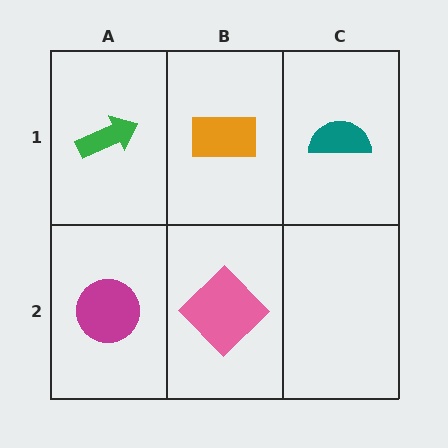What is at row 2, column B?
A pink diamond.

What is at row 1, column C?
A teal semicircle.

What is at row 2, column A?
A magenta circle.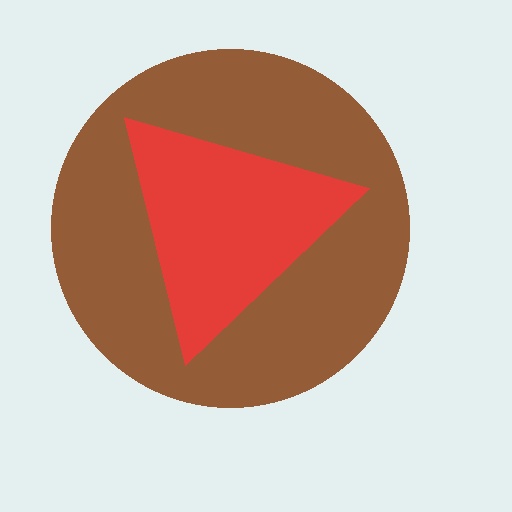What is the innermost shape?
The red triangle.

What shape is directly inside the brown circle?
The red triangle.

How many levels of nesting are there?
2.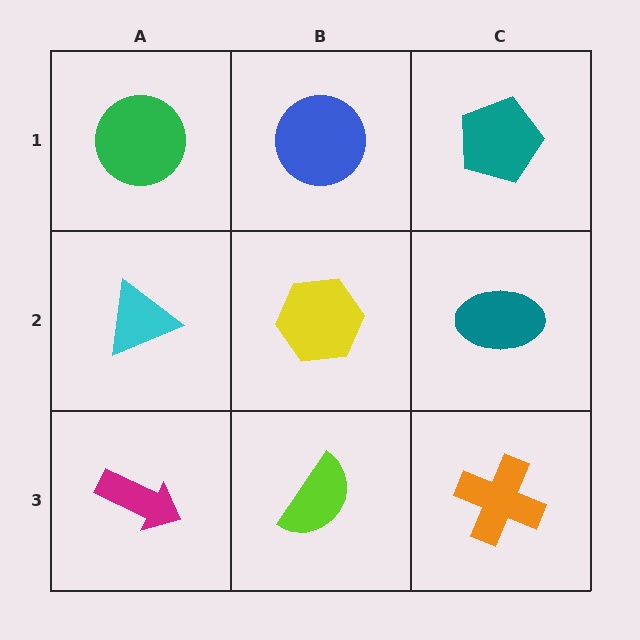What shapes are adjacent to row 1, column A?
A cyan triangle (row 2, column A), a blue circle (row 1, column B).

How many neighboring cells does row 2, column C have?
3.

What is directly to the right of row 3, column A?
A lime semicircle.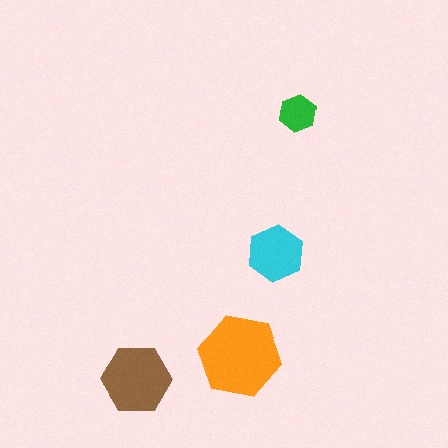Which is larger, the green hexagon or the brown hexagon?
The brown one.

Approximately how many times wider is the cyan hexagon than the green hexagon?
About 1.5 times wider.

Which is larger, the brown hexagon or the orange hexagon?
The orange one.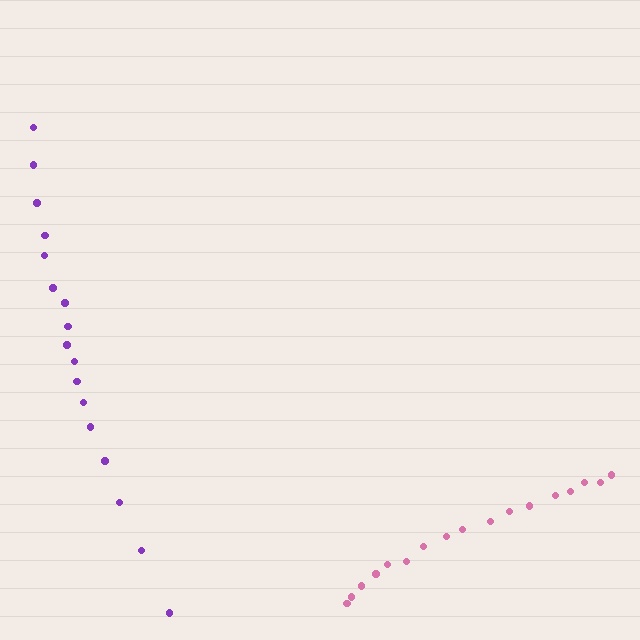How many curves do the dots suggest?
There are 2 distinct paths.